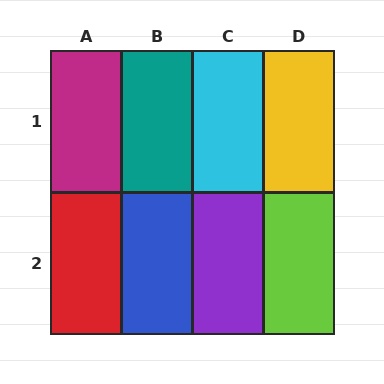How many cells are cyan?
1 cell is cyan.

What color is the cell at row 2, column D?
Lime.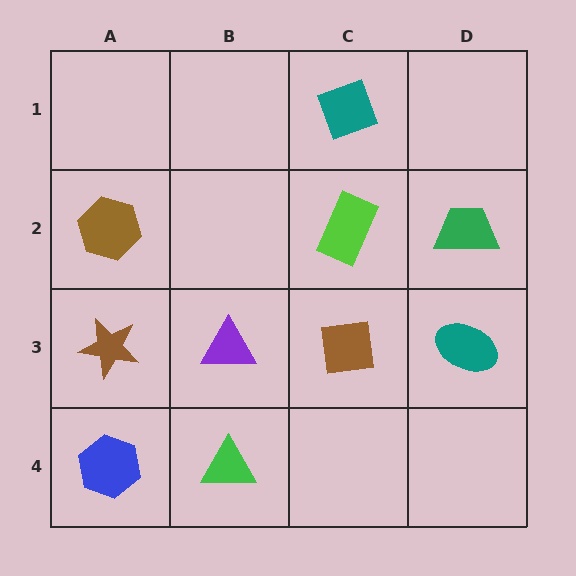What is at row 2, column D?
A green trapezoid.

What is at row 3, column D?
A teal ellipse.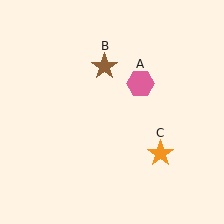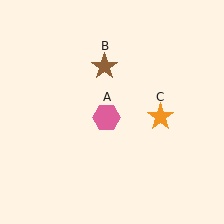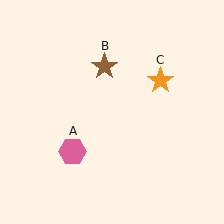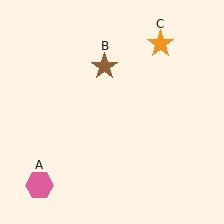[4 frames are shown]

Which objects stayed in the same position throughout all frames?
Brown star (object B) remained stationary.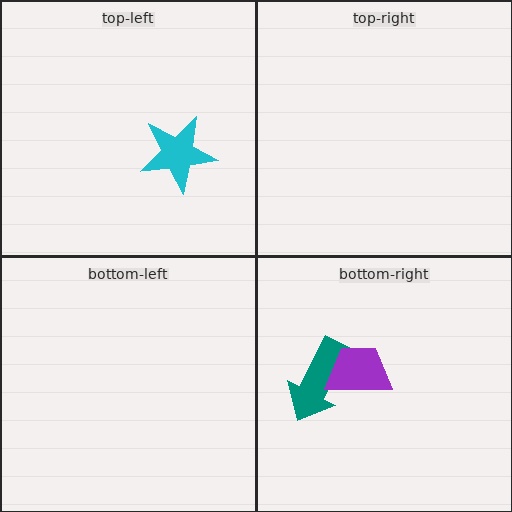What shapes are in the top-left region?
The cyan star.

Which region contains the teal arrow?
The bottom-right region.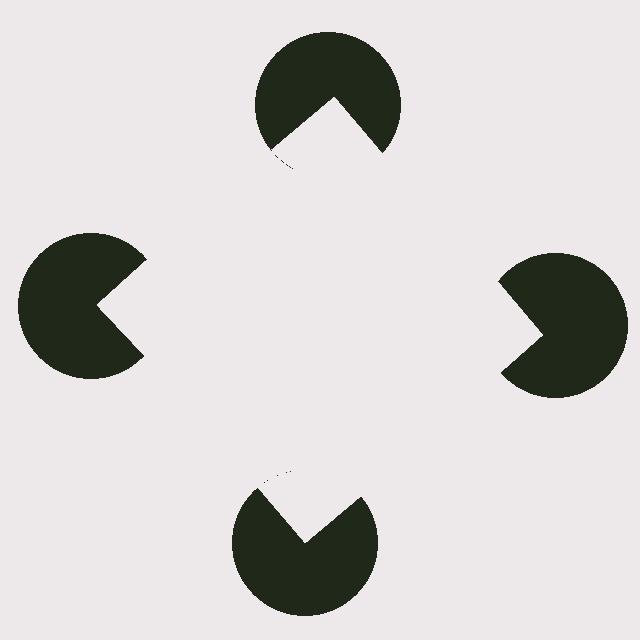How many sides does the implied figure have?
4 sides.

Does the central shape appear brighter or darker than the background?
It typically appears slightly brighter than the background, even though no actual brightness change is drawn.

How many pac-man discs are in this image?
There are 4 — one at each vertex of the illusory square.